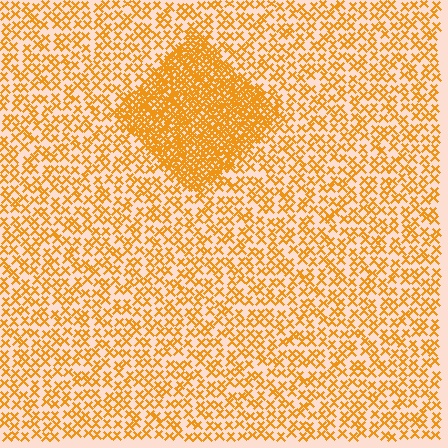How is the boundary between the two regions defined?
The boundary is defined by a change in element density (approximately 2.8x ratio). All elements are the same color, size, and shape.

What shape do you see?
I see a diamond.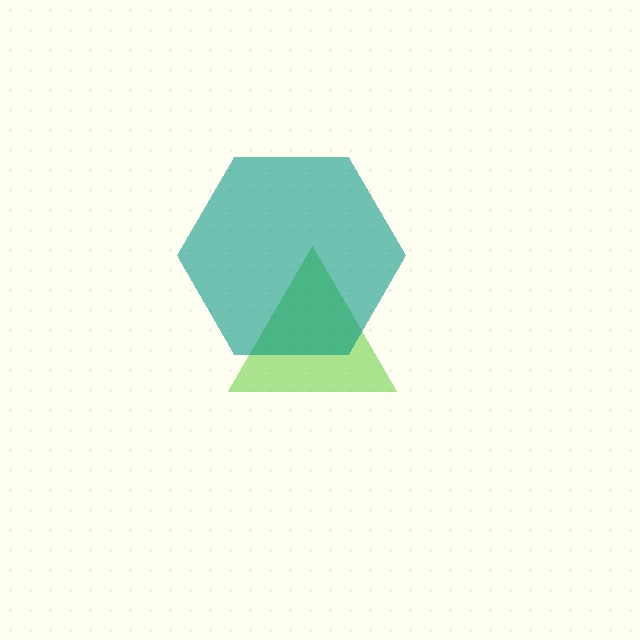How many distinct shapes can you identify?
There are 2 distinct shapes: a lime triangle, a teal hexagon.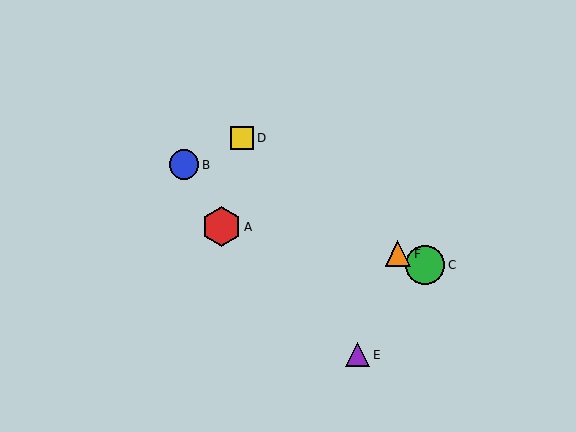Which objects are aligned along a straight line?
Objects B, C, F are aligned along a straight line.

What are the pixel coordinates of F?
Object F is at (398, 254).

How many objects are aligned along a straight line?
3 objects (B, C, F) are aligned along a straight line.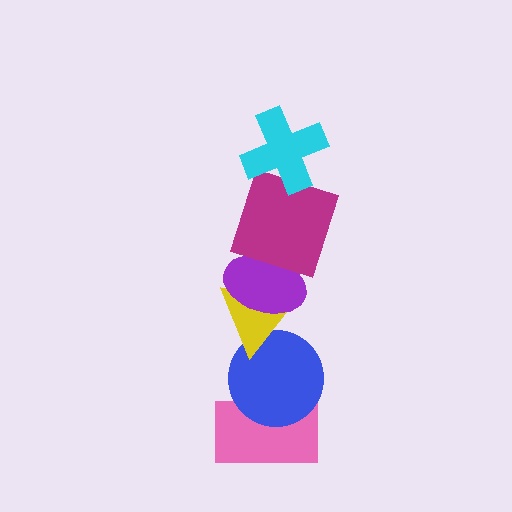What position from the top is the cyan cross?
The cyan cross is 1st from the top.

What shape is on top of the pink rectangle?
The blue circle is on top of the pink rectangle.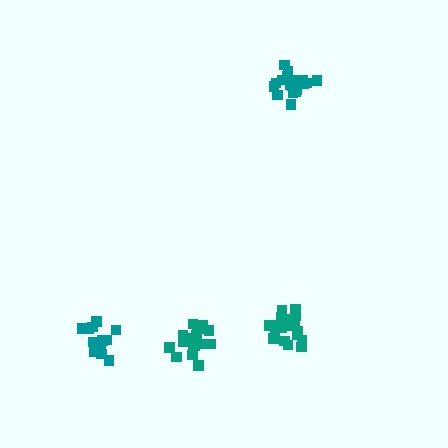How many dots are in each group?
Group 1: 19 dots, Group 2: 14 dots, Group 3: 19 dots, Group 4: 20 dots (72 total).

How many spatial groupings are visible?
There are 4 spatial groupings.